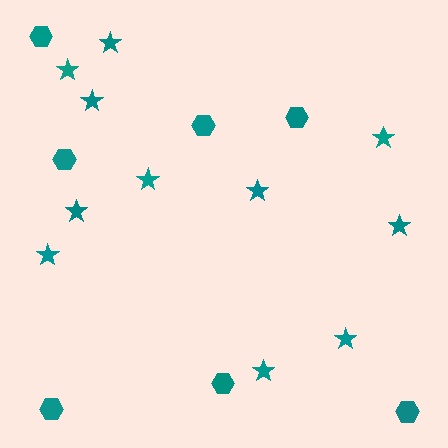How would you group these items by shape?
There are 2 groups: one group of hexagons (7) and one group of stars (11).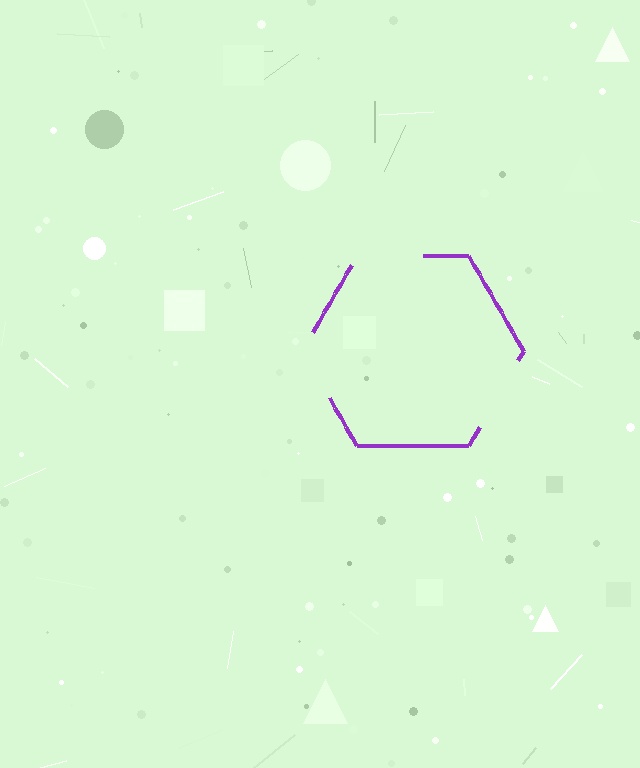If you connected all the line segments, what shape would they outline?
They would outline a hexagon.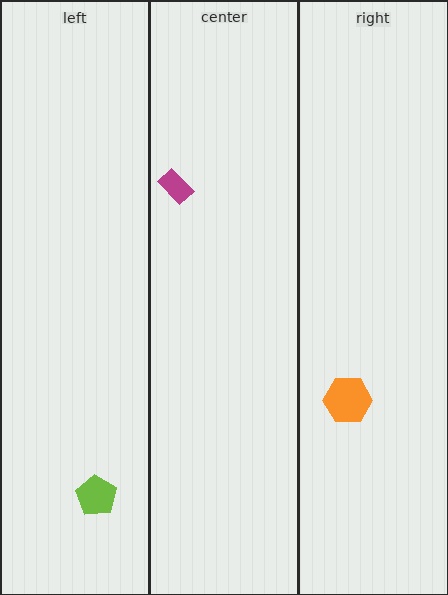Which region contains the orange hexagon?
The right region.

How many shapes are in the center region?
1.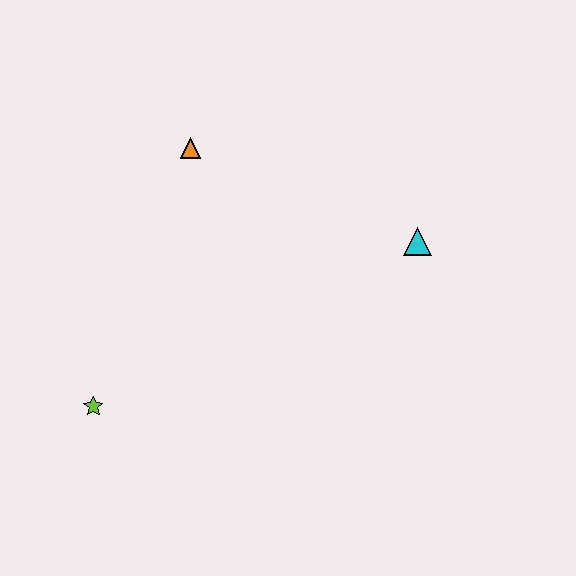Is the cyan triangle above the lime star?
Yes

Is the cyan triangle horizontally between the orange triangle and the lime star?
No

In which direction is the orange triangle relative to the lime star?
The orange triangle is above the lime star.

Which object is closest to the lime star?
The orange triangle is closest to the lime star.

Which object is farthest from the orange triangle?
The lime star is farthest from the orange triangle.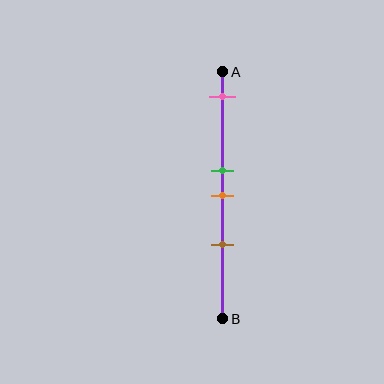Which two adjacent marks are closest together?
The green and orange marks are the closest adjacent pair.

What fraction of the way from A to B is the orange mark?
The orange mark is approximately 50% (0.5) of the way from A to B.